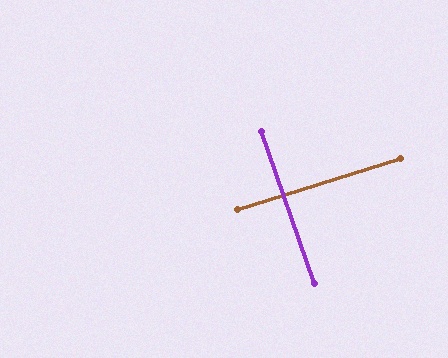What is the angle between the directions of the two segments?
Approximately 88 degrees.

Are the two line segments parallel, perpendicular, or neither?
Perpendicular — they meet at approximately 88°.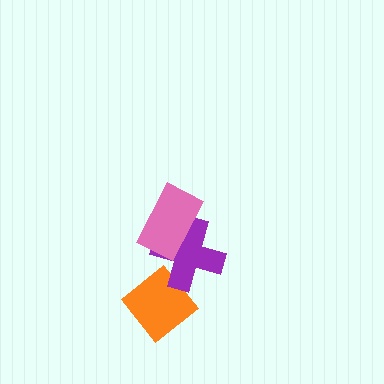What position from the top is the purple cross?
The purple cross is 2nd from the top.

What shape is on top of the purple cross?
The pink rectangle is on top of the purple cross.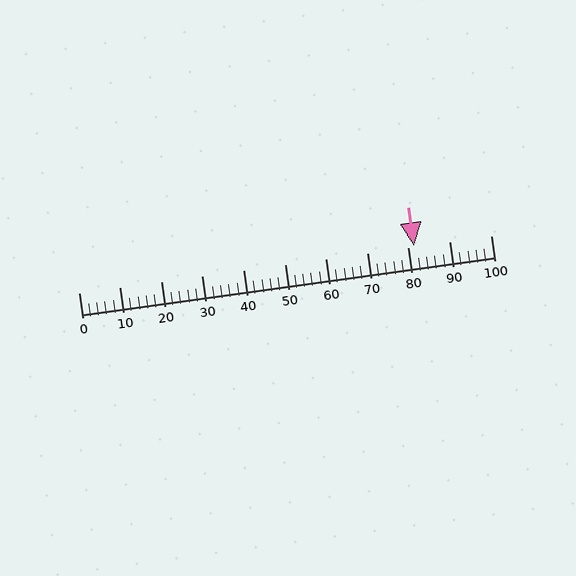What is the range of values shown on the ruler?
The ruler shows values from 0 to 100.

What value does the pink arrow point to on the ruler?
The pink arrow points to approximately 81.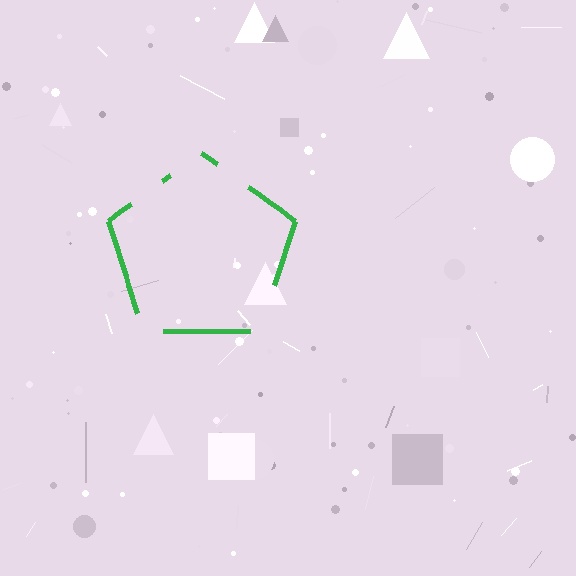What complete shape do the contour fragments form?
The contour fragments form a pentagon.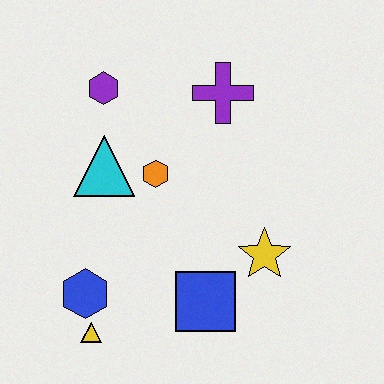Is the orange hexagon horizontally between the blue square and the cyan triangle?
Yes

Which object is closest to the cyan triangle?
The orange hexagon is closest to the cyan triangle.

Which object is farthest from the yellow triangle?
The purple cross is farthest from the yellow triangle.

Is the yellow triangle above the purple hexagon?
No